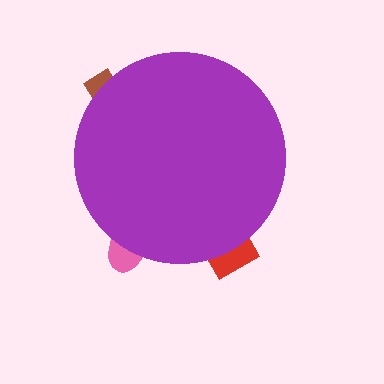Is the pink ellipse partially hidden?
Yes, the pink ellipse is partially hidden behind the purple circle.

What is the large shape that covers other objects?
A purple circle.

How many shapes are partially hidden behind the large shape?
3 shapes are partially hidden.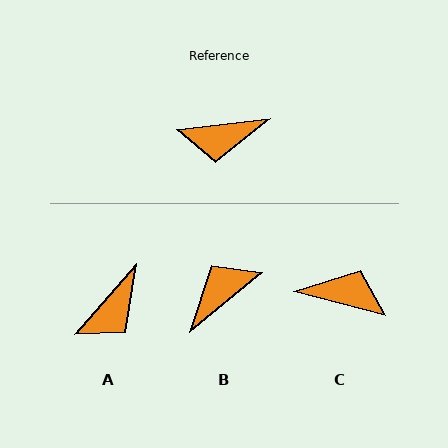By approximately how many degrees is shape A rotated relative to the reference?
Approximately 42 degrees counter-clockwise.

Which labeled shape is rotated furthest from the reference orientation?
C, about 159 degrees away.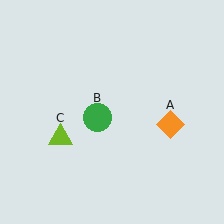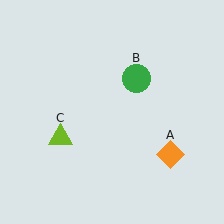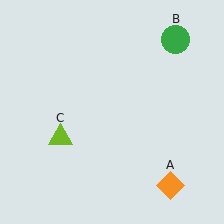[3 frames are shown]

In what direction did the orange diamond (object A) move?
The orange diamond (object A) moved down.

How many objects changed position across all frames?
2 objects changed position: orange diamond (object A), green circle (object B).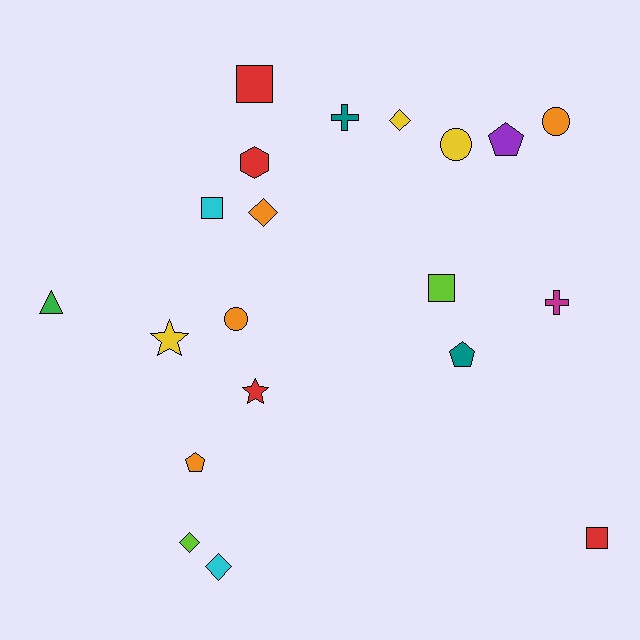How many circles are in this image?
There are 3 circles.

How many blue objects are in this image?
There are no blue objects.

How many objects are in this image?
There are 20 objects.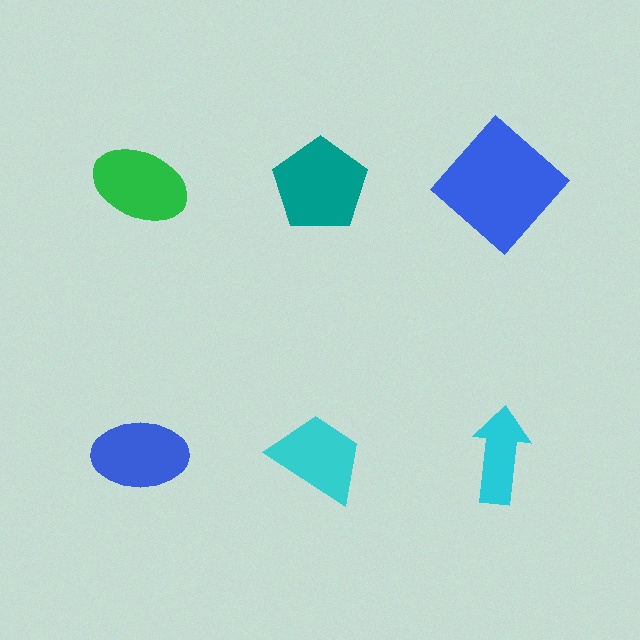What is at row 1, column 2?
A teal pentagon.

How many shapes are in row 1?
3 shapes.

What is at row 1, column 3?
A blue diamond.